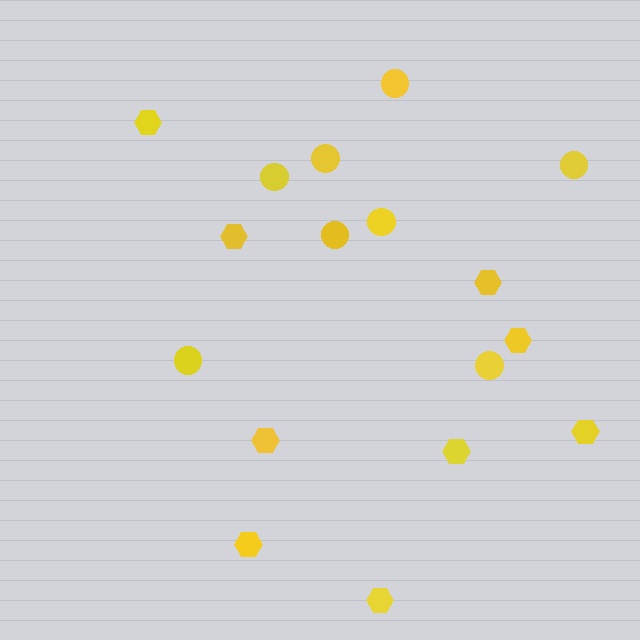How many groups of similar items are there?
There are 2 groups: one group of circles (8) and one group of hexagons (9).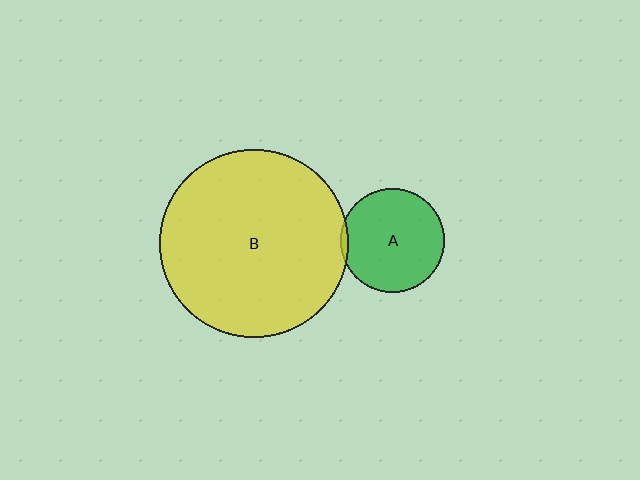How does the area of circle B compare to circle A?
Approximately 3.3 times.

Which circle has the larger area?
Circle B (yellow).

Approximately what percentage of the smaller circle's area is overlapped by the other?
Approximately 5%.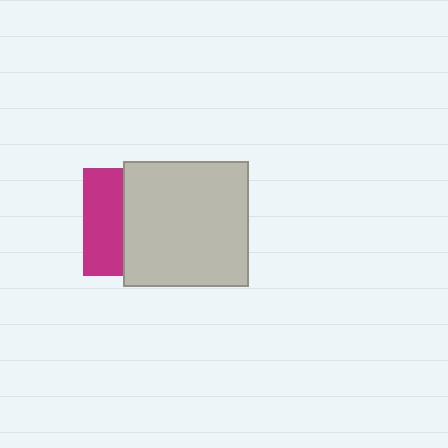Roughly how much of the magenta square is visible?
A small part of it is visible (roughly 37%).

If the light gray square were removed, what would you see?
You would see the complete magenta square.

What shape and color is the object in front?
The object in front is a light gray square.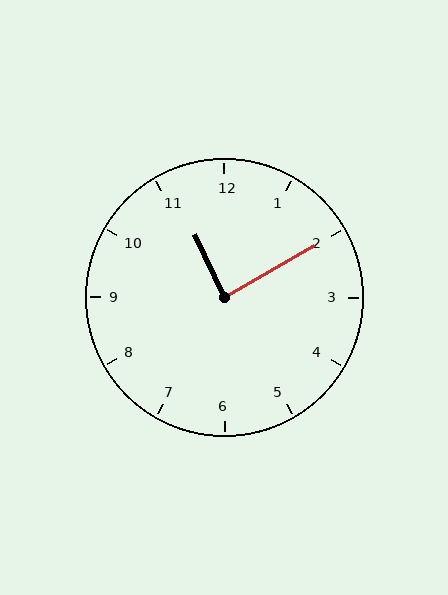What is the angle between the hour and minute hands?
Approximately 85 degrees.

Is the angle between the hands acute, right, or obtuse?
It is right.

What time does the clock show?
11:10.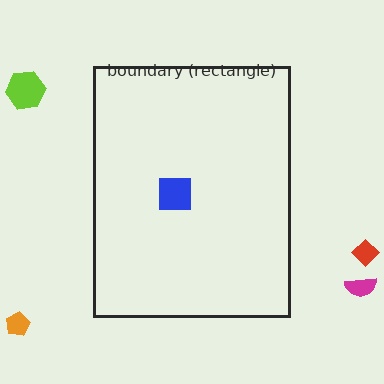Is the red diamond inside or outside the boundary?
Outside.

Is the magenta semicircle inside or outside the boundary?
Outside.